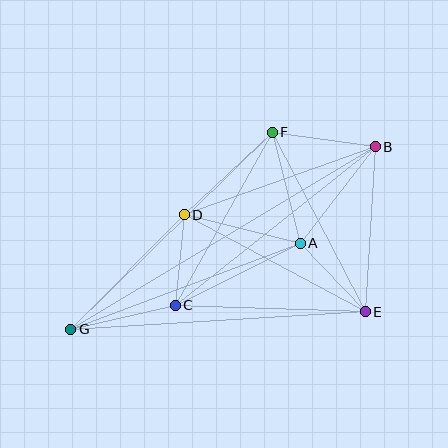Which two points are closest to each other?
Points C and D are closest to each other.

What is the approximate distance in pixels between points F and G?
The distance between F and G is approximately 281 pixels.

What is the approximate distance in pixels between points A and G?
The distance between A and G is approximately 245 pixels.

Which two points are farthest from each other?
Points B and G are farthest from each other.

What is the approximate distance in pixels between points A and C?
The distance between A and C is approximately 139 pixels.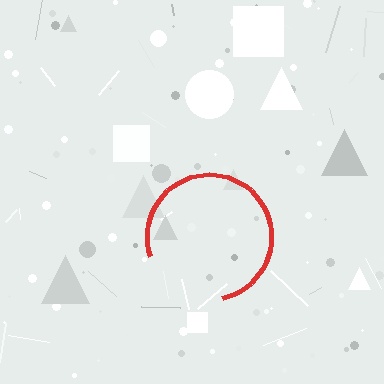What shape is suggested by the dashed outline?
The dashed outline suggests a circle.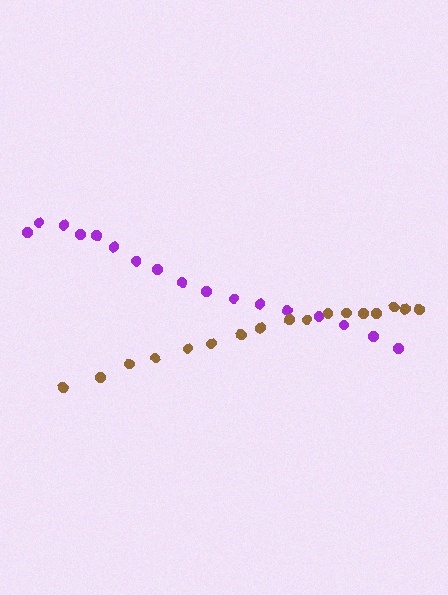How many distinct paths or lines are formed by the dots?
There are 2 distinct paths.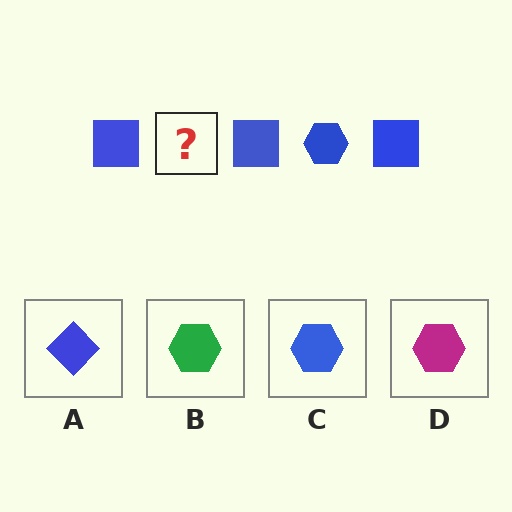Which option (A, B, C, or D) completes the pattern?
C.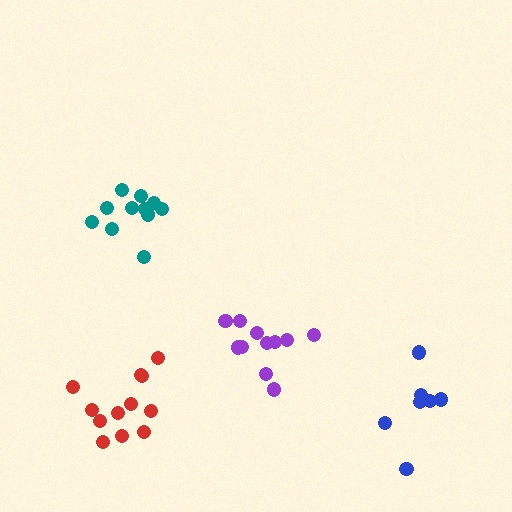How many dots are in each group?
Group 1: 11 dots, Group 2: 12 dots, Group 3: 12 dots, Group 4: 7 dots (42 total).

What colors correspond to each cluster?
The clusters are colored: teal, red, purple, blue.